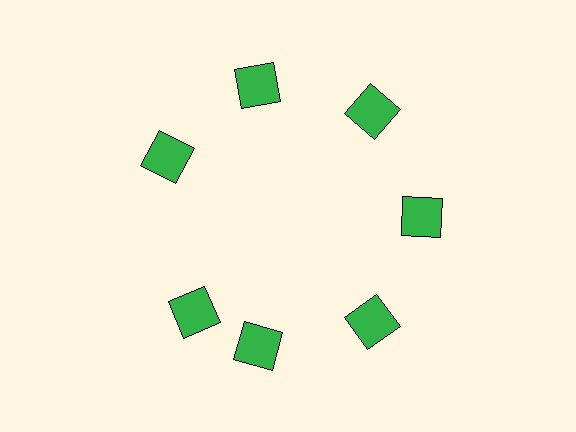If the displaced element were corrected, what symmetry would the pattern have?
It would have 7-fold rotational symmetry — the pattern would map onto itself every 51 degrees.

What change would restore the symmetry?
The symmetry would be restored by rotating it back into even spacing with its neighbors so that all 7 squares sit at equal angles and equal distance from the center.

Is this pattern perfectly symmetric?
No. The 7 green squares are arranged in a ring, but one element near the 8 o'clock position is rotated out of alignment along the ring, breaking the 7-fold rotational symmetry.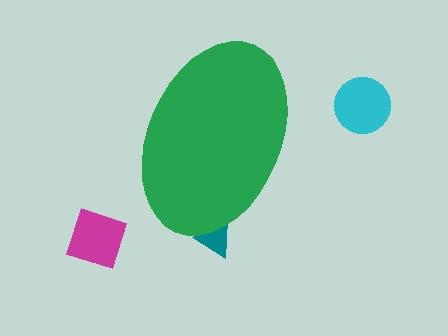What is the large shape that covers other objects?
A green ellipse.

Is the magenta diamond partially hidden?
No, the magenta diamond is fully visible.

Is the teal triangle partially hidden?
Yes, the teal triangle is partially hidden behind the green ellipse.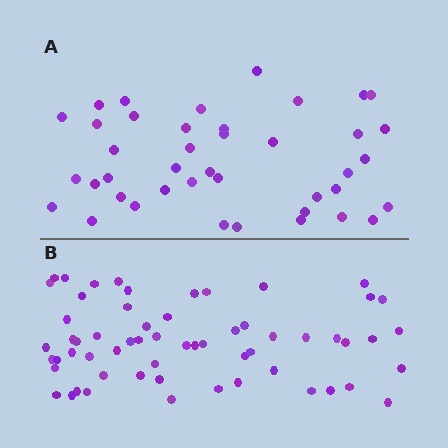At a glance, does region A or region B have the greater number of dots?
Region B (the bottom region) has more dots.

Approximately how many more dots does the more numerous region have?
Region B has approximately 20 more dots than region A.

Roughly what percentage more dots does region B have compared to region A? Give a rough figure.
About 45% more.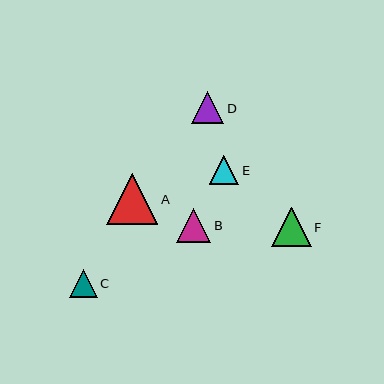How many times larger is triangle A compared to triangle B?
Triangle A is approximately 1.5 times the size of triangle B.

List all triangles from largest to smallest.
From largest to smallest: A, F, B, D, E, C.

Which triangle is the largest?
Triangle A is the largest with a size of approximately 51 pixels.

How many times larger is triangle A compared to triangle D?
Triangle A is approximately 1.6 times the size of triangle D.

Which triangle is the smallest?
Triangle C is the smallest with a size of approximately 28 pixels.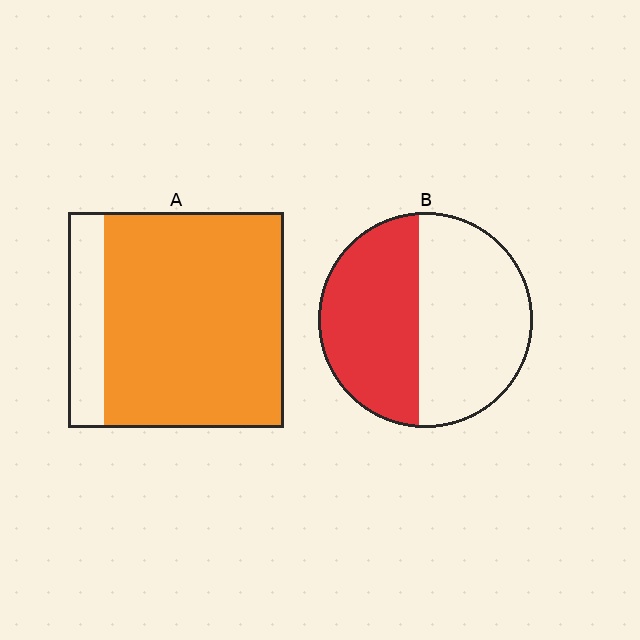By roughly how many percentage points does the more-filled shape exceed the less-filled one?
By roughly 35 percentage points (A over B).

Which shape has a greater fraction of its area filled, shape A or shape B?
Shape A.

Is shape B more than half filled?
Roughly half.